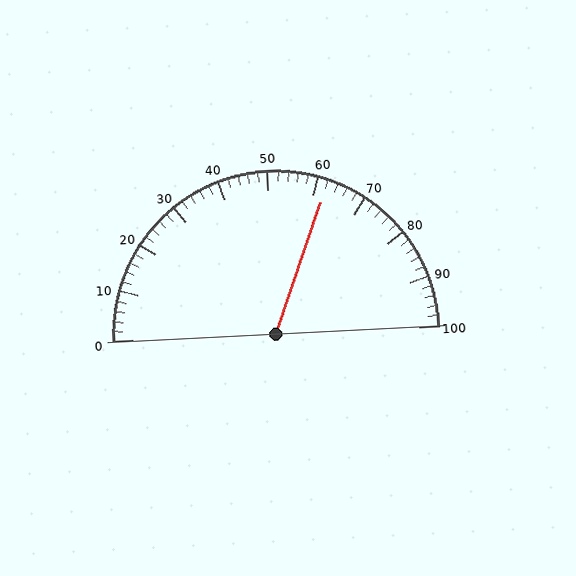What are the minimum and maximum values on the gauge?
The gauge ranges from 0 to 100.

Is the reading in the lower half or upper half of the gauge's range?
The reading is in the upper half of the range (0 to 100).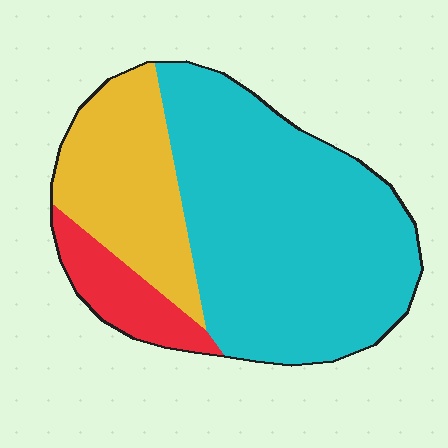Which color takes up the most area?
Cyan, at roughly 65%.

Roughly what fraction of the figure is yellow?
Yellow takes up about one quarter (1/4) of the figure.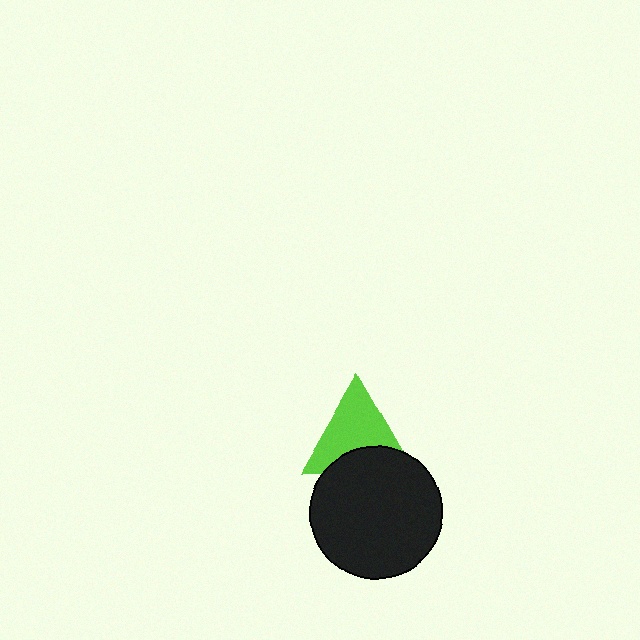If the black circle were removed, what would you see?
You would see the complete lime triangle.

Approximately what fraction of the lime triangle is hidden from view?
Roughly 32% of the lime triangle is hidden behind the black circle.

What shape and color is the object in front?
The object in front is a black circle.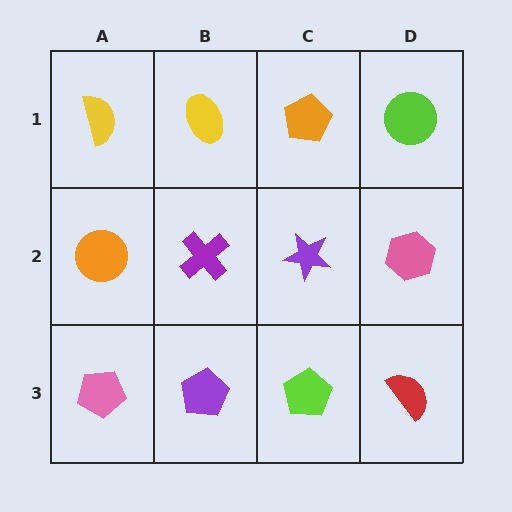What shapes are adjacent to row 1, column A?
An orange circle (row 2, column A), a yellow ellipse (row 1, column B).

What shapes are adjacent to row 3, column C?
A purple star (row 2, column C), a purple pentagon (row 3, column B), a red semicircle (row 3, column D).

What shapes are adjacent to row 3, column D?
A pink hexagon (row 2, column D), a lime pentagon (row 3, column C).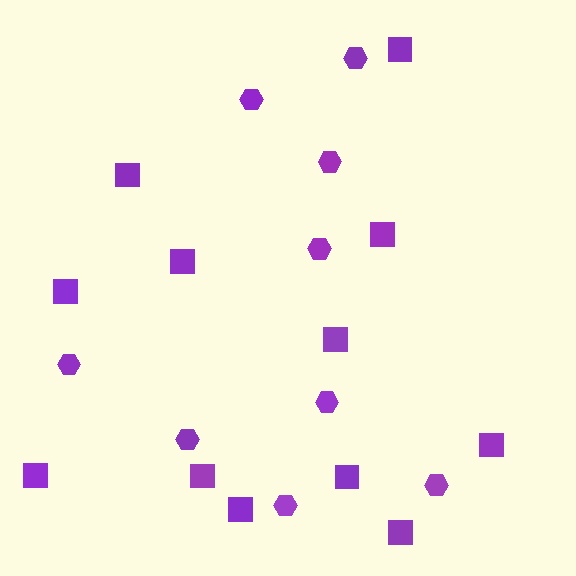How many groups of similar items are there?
There are 2 groups: one group of hexagons (9) and one group of squares (12).